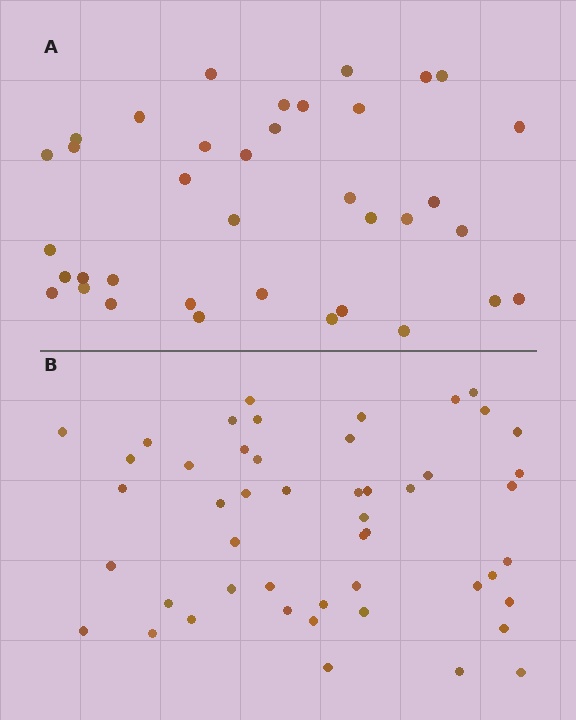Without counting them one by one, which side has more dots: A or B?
Region B (the bottom region) has more dots.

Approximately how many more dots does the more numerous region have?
Region B has roughly 12 or so more dots than region A.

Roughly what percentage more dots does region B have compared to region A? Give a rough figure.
About 30% more.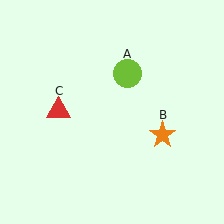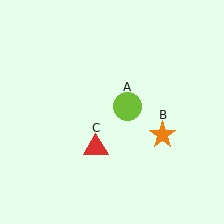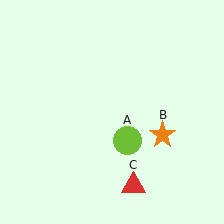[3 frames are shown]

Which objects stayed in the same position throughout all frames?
Orange star (object B) remained stationary.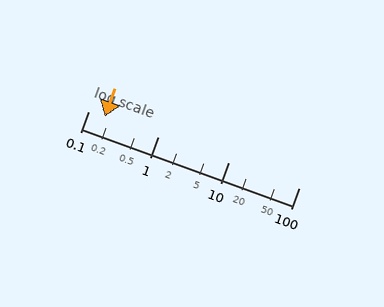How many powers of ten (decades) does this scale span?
The scale spans 3 decades, from 0.1 to 100.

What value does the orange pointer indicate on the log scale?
The pointer indicates approximately 0.17.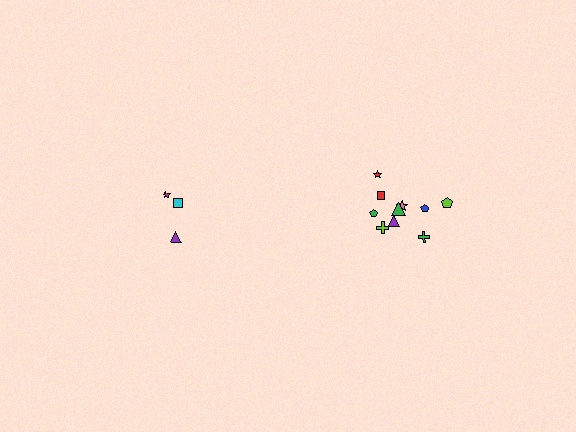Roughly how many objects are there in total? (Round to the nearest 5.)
Roughly 15 objects in total.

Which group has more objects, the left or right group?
The right group.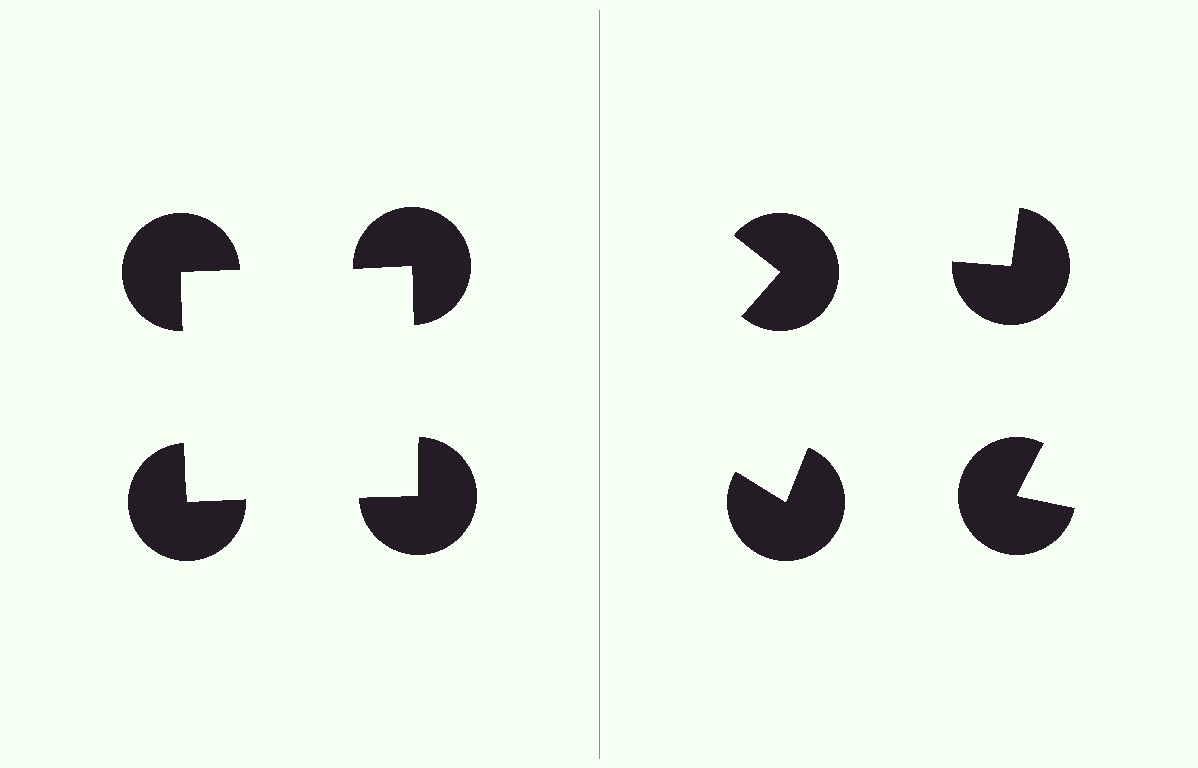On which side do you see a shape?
An illusory square appears on the left side. On the right side the wedge cuts are rotated, so no coherent shape forms.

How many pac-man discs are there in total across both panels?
8 — 4 on each side.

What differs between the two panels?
The pac-man discs are positioned identically on both sides; only the wedge orientations differ. On the left they align to a square; on the right they are misaligned.